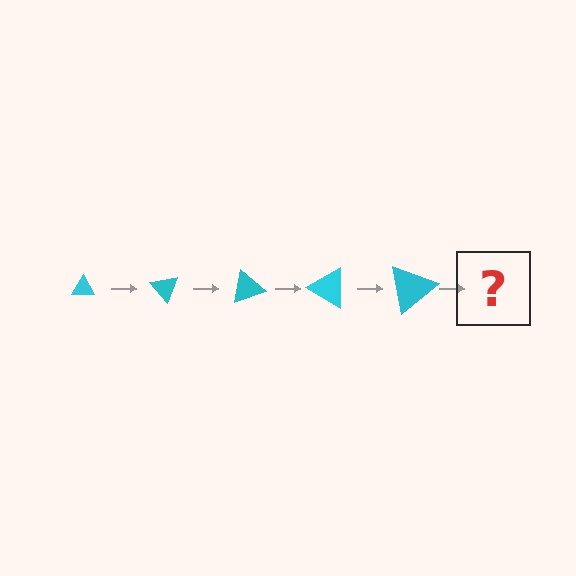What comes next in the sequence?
The next element should be a triangle, larger than the previous one and rotated 250 degrees from the start.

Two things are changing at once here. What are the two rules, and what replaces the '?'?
The two rules are that the triangle grows larger each step and it rotates 50 degrees each step. The '?' should be a triangle, larger than the previous one and rotated 250 degrees from the start.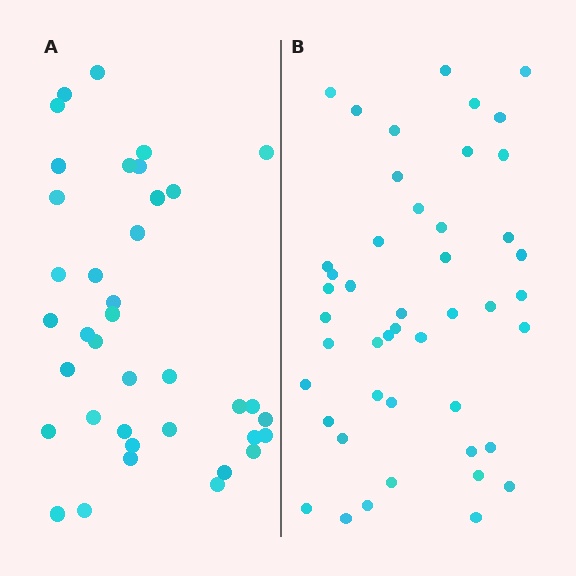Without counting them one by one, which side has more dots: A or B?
Region B (the right region) has more dots.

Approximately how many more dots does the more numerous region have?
Region B has roughly 8 or so more dots than region A.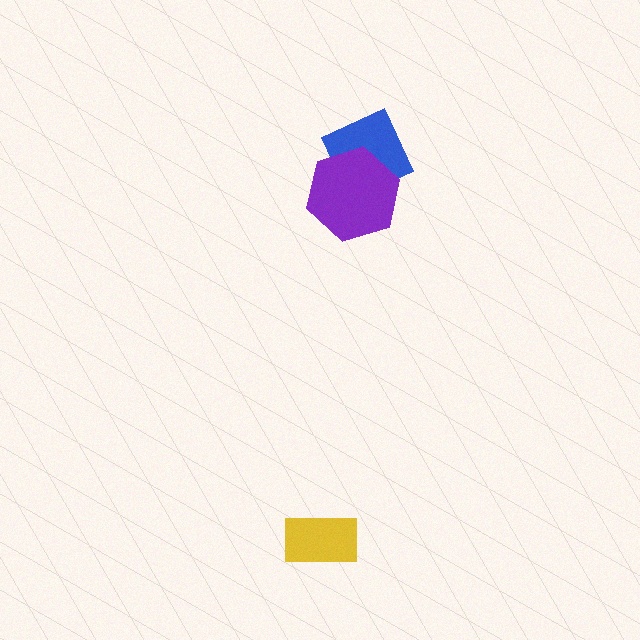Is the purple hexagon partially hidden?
No, no other shape covers it.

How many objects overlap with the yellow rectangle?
0 objects overlap with the yellow rectangle.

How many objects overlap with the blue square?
1 object overlaps with the blue square.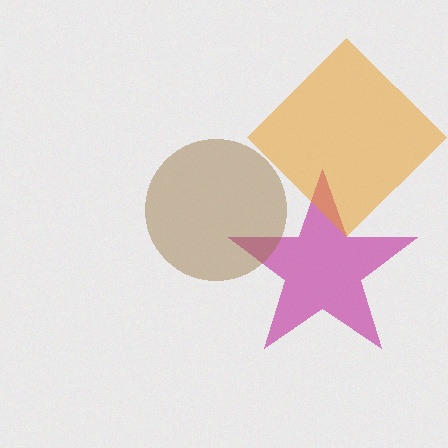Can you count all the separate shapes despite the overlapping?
Yes, there are 3 separate shapes.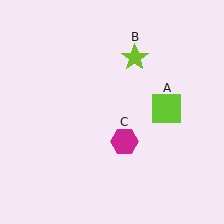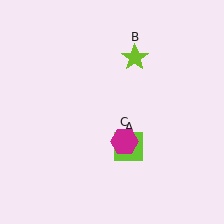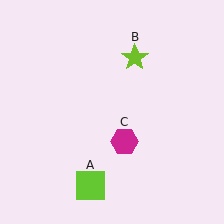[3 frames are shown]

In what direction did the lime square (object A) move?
The lime square (object A) moved down and to the left.